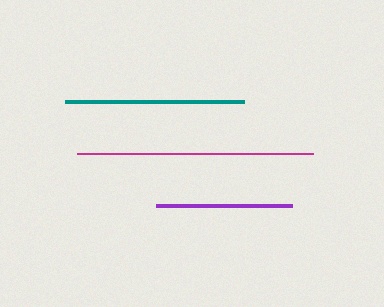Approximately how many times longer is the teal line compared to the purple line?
The teal line is approximately 1.3 times the length of the purple line.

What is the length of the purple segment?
The purple segment is approximately 136 pixels long.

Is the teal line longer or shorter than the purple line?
The teal line is longer than the purple line.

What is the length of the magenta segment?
The magenta segment is approximately 235 pixels long.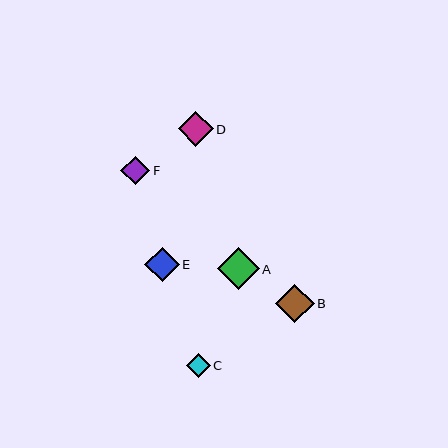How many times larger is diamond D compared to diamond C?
Diamond D is approximately 1.5 times the size of diamond C.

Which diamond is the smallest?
Diamond C is the smallest with a size of approximately 24 pixels.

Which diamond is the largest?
Diamond A is the largest with a size of approximately 42 pixels.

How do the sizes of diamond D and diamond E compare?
Diamond D and diamond E are approximately the same size.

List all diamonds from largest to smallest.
From largest to smallest: A, B, D, E, F, C.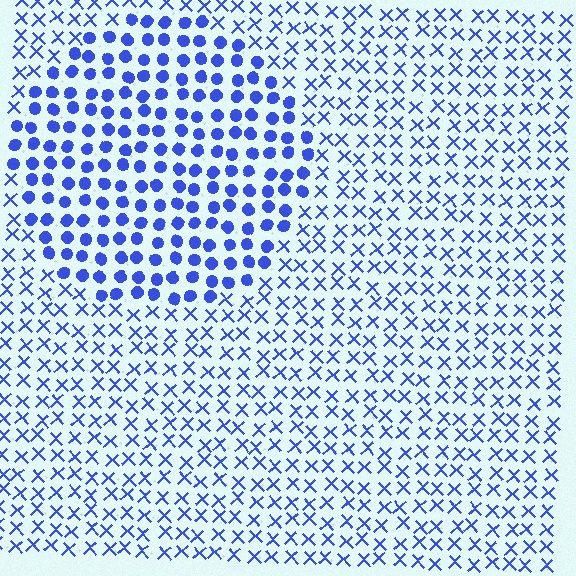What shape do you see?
I see a circle.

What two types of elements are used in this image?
The image uses circles inside the circle region and X marks outside it.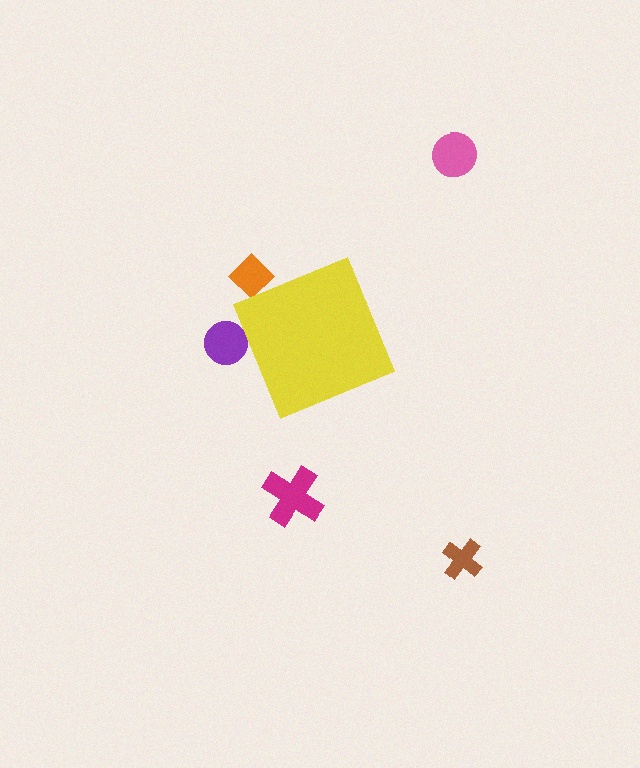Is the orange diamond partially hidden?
Yes, the orange diamond is partially hidden behind the yellow diamond.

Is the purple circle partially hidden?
Yes, the purple circle is partially hidden behind the yellow diamond.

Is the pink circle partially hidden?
No, the pink circle is fully visible.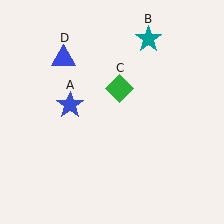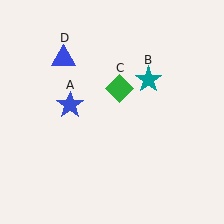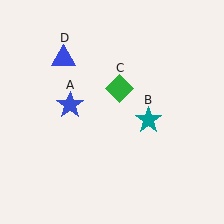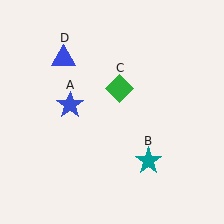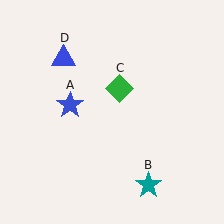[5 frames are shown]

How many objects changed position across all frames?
1 object changed position: teal star (object B).